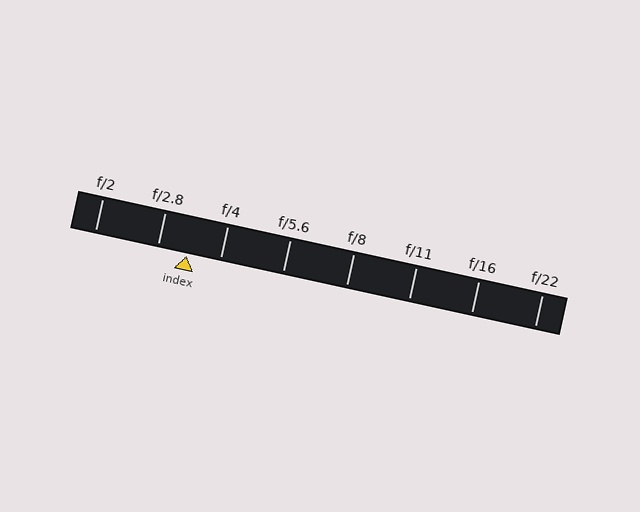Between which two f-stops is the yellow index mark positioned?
The index mark is between f/2.8 and f/4.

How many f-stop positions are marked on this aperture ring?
There are 8 f-stop positions marked.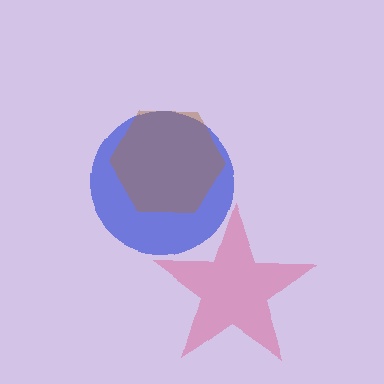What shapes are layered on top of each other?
The layered shapes are: a blue circle, a pink star, a brown hexagon.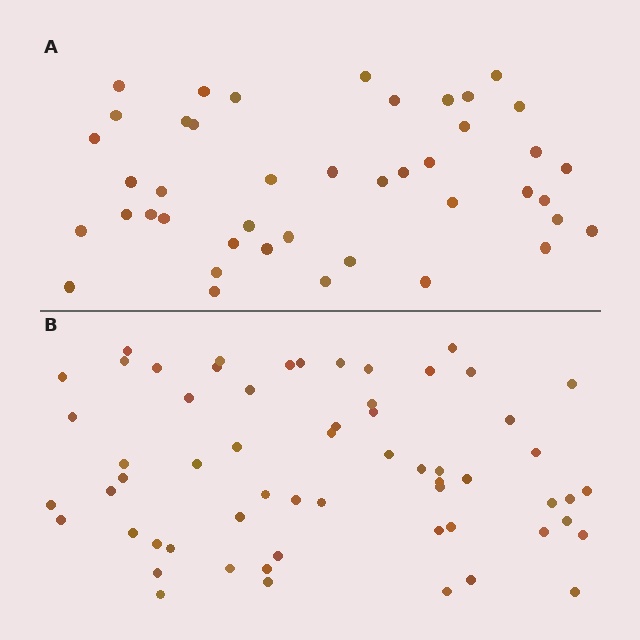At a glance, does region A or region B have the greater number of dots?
Region B (the bottom region) has more dots.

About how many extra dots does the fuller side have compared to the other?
Region B has approximately 15 more dots than region A.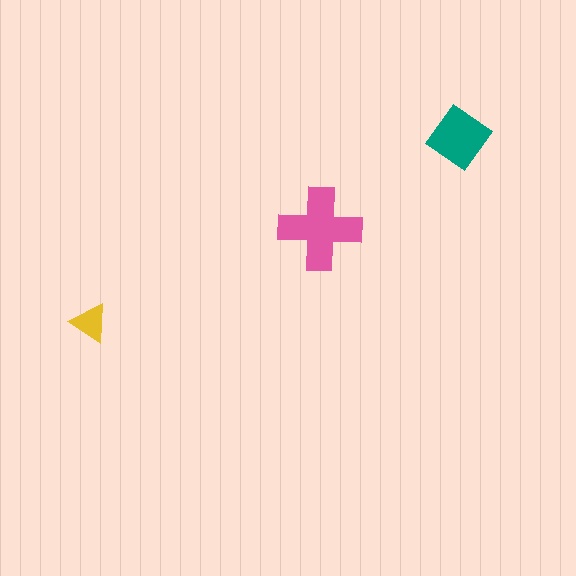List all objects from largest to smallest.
The pink cross, the teal diamond, the yellow triangle.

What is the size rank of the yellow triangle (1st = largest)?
3rd.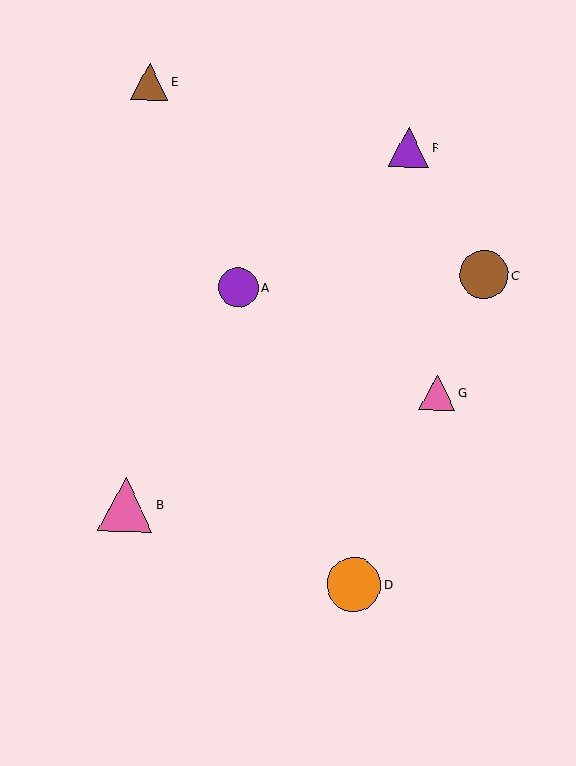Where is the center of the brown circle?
The center of the brown circle is at (484, 275).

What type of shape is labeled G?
Shape G is a pink triangle.